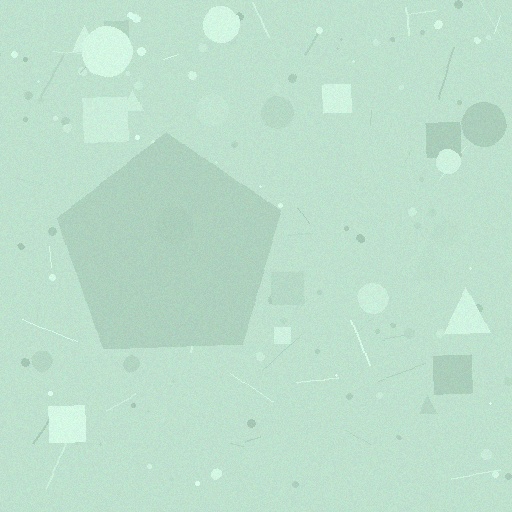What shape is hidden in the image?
A pentagon is hidden in the image.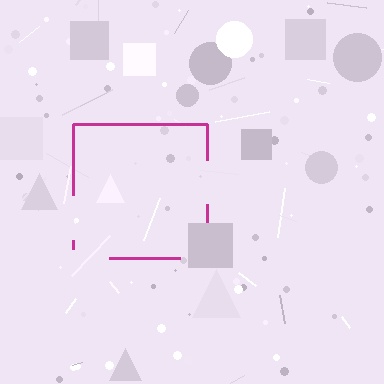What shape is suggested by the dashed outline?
The dashed outline suggests a square.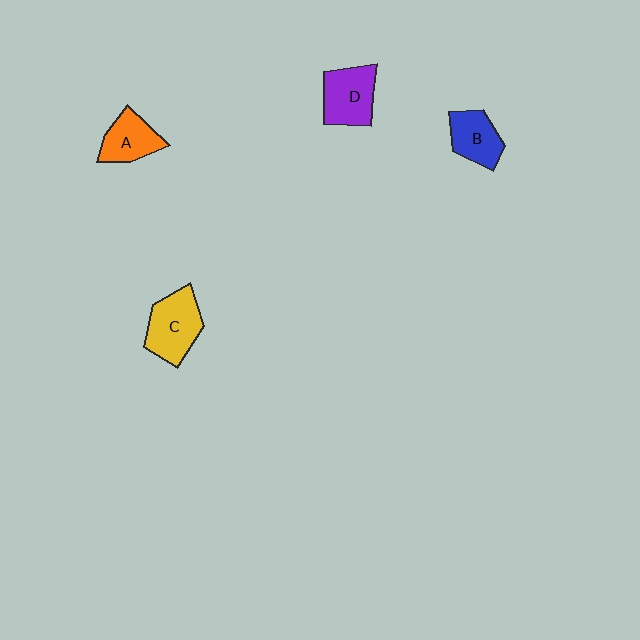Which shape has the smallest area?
Shape A (orange).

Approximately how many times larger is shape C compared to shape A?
Approximately 1.3 times.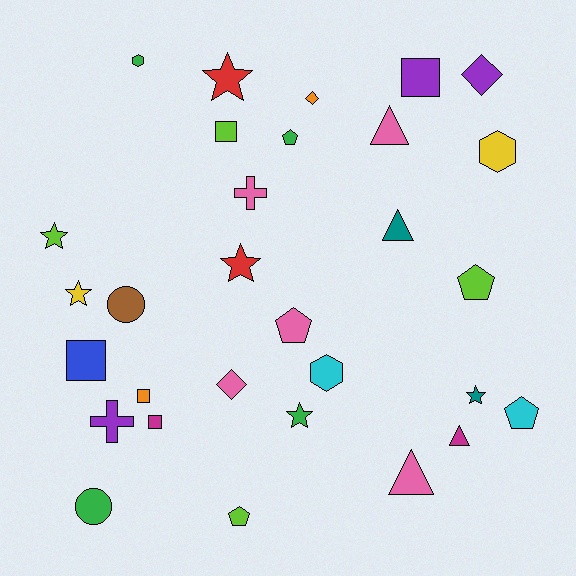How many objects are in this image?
There are 30 objects.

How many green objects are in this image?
There are 4 green objects.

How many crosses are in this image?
There are 2 crosses.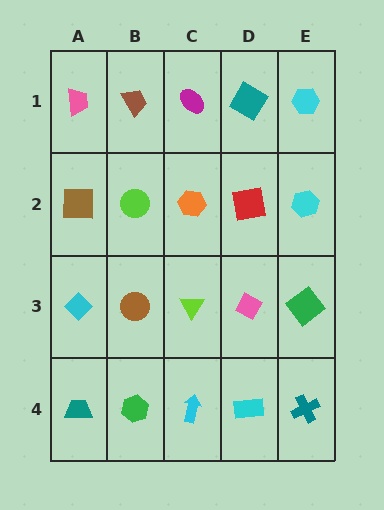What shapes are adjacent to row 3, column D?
A red square (row 2, column D), a cyan rectangle (row 4, column D), a lime triangle (row 3, column C), a green diamond (row 3, column E).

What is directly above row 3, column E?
A cyan hexagon.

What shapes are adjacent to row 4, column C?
A lime triangle (row 3, column C), a green hexagon (row 4, column B), a cyan rectangle (row 4, column D).